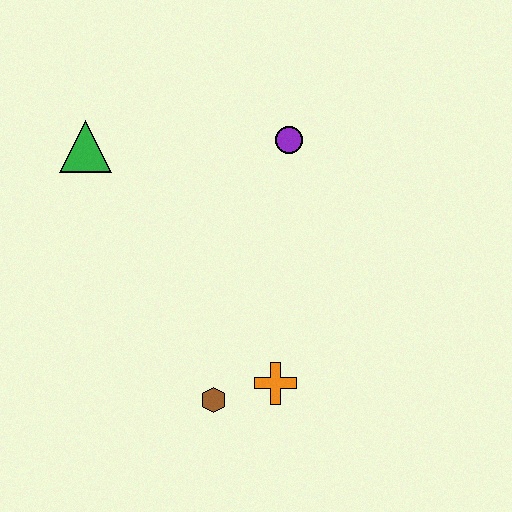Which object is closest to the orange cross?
The brown hexagon is closest to the orange cross.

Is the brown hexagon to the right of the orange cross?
No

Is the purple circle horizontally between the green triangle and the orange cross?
No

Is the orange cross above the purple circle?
No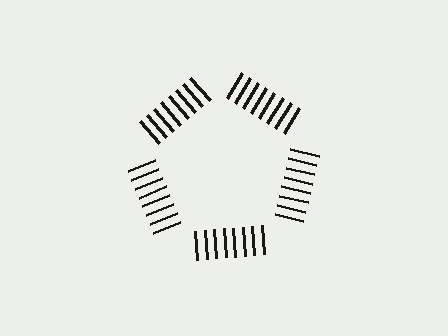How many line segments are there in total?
40 — 8 along each of the 5 edges.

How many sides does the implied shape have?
5 sides — the line-ends trace a pentagon.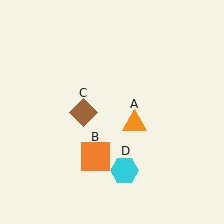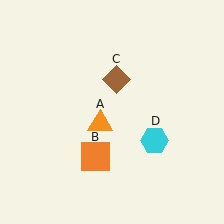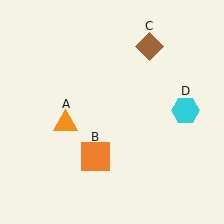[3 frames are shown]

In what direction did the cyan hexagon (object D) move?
The cyan hexagon (object D) moved up and to the right.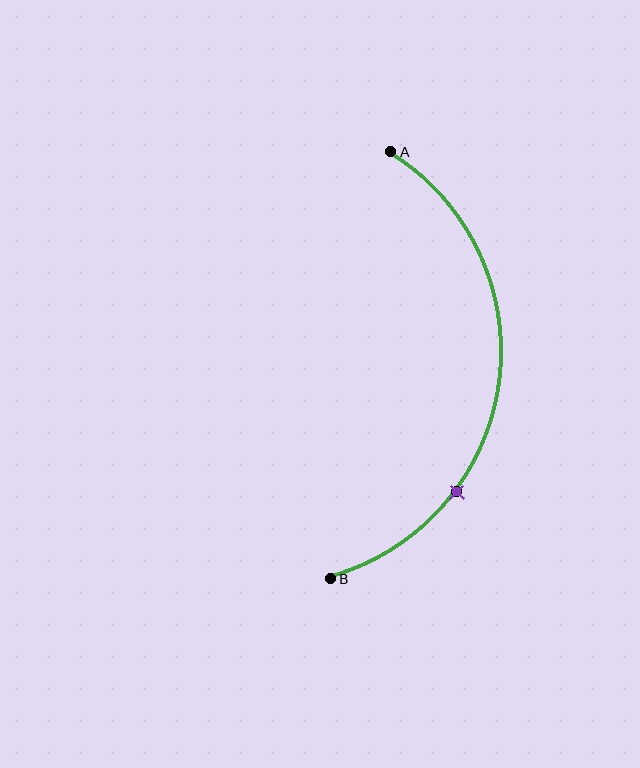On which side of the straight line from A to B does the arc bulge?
The arc bulges to the right of the straight line connecting A and B.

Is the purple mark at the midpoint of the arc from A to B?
No. The purple mark lies on the arc but is closer to endpoint B. The arc midpoint would be at the point on the curve equidistant along the arc from both A and B.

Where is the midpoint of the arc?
The arc midpoint is the point on the curve farthest from the straight line joining A and B. It sits to the right of that line.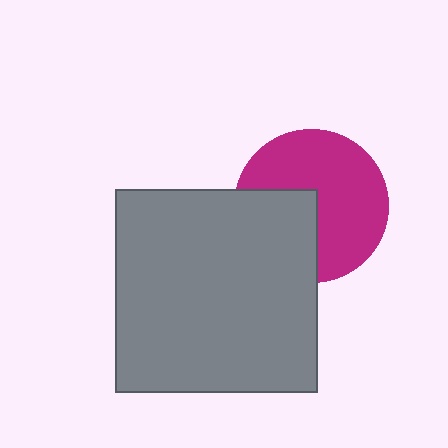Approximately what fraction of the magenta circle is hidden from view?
Roughly 35% of the magenta circle is hidden behind the gray square.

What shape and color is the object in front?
The object in front is a gray square.